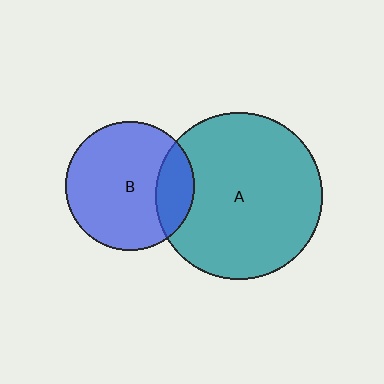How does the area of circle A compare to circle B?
Approximately 1.7 times.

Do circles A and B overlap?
Yes.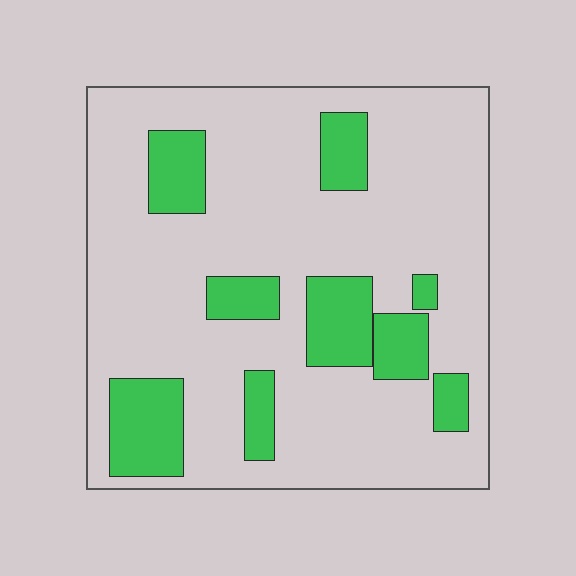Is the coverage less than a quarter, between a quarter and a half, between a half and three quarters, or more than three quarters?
Less than a quarter.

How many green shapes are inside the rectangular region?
9.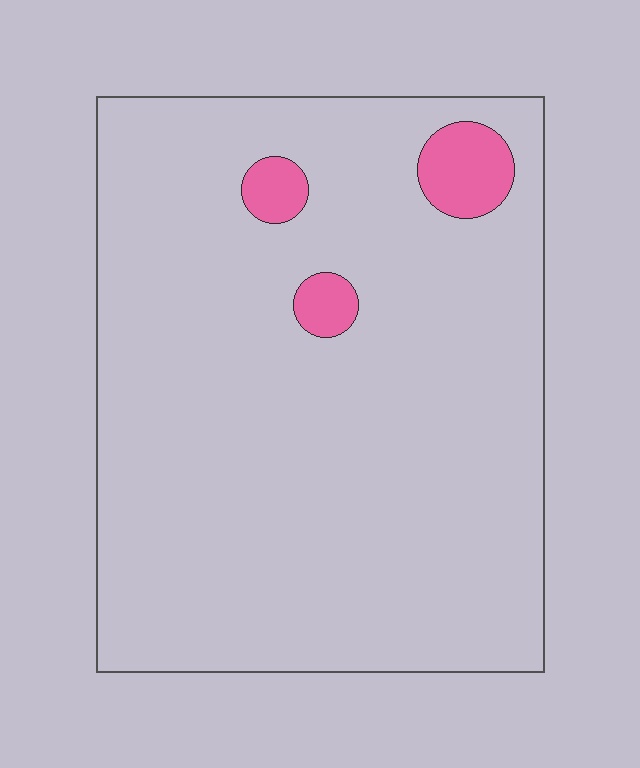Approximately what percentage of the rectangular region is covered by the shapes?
Approximately 5%.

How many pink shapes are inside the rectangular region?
3.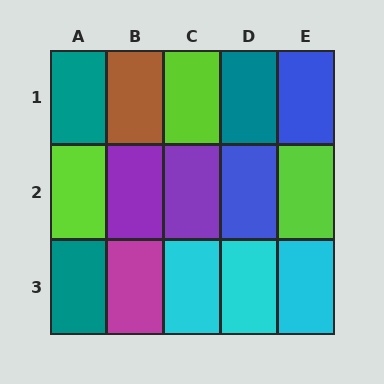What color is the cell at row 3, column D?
Cyan.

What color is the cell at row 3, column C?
Cyan.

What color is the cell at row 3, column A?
Teal.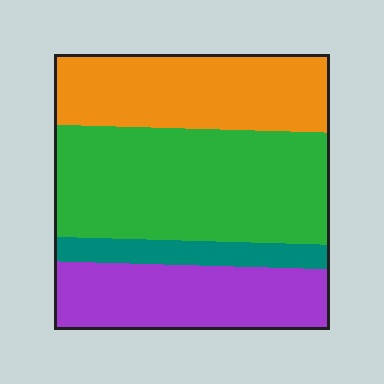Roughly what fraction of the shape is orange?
Orange takes up about one quarter (1/4) of the shape.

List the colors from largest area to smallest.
From largest to smallest: green, orange, purple, teal.